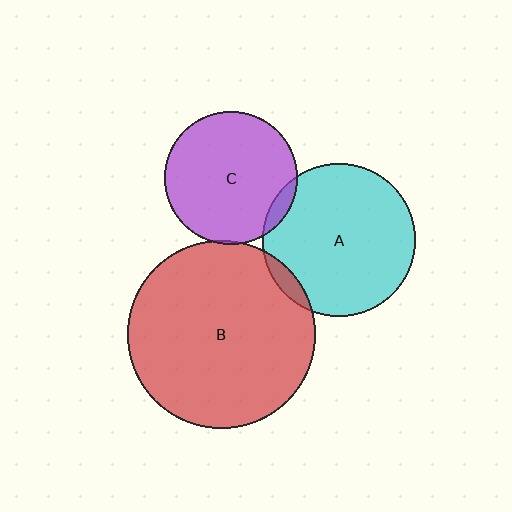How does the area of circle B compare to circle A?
Approximately 1.5 times.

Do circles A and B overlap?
Yes.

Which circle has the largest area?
Circle B (red).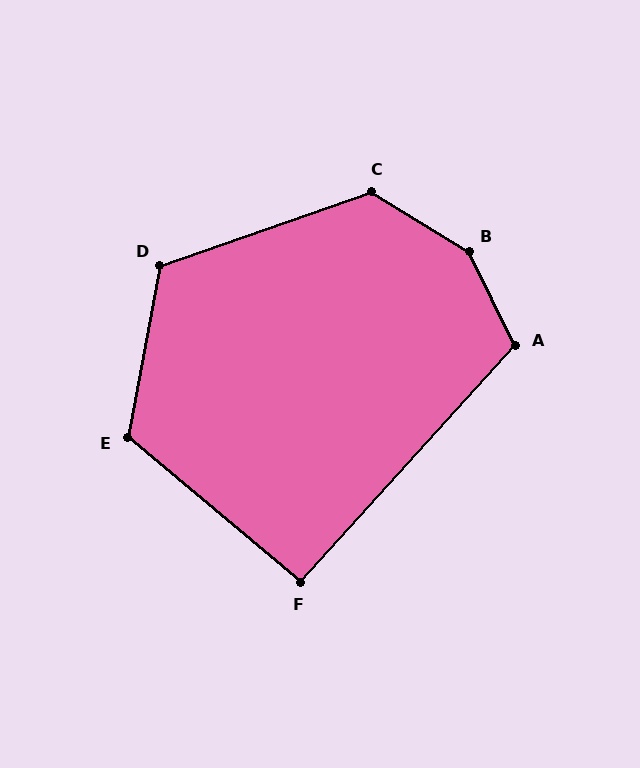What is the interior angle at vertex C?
Approximately 129 degrees (obtuse).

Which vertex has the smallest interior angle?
F, at approximately 92 degrees.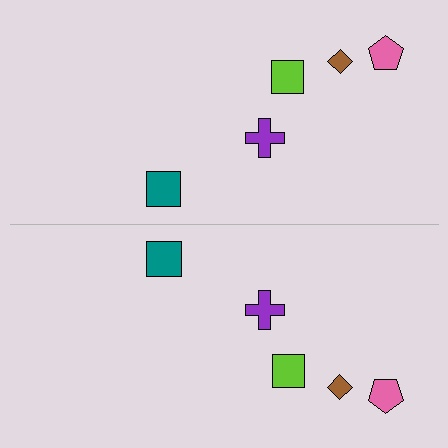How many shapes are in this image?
There are 10 shapes in this image.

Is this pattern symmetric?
Yes, this pattern has bilateral (reflection) symmetry.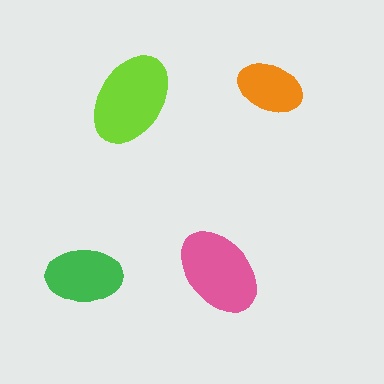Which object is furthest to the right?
The orange ellipse is rightmost.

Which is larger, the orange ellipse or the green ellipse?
The green one.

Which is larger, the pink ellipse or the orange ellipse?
The pink one.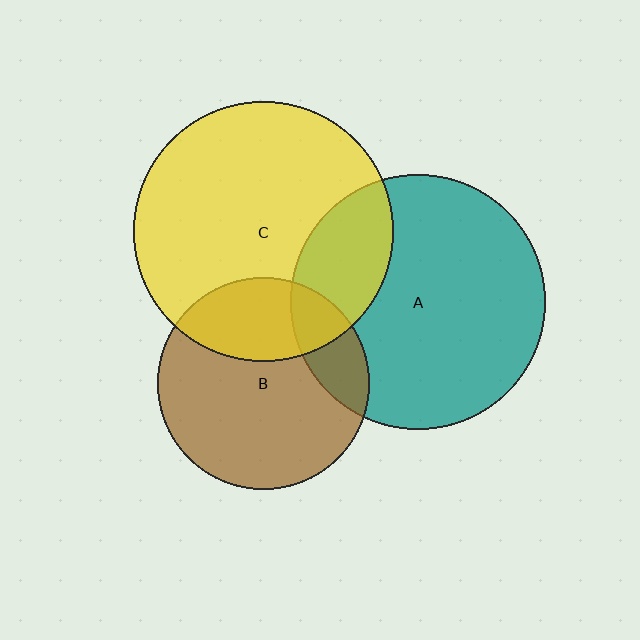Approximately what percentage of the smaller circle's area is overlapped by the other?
Approximately 15%.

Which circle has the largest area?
Circle C (yellow).